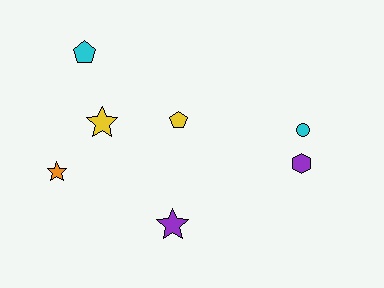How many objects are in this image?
There are 7 objects.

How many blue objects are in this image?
There are no blue objects.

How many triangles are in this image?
There are no triangles.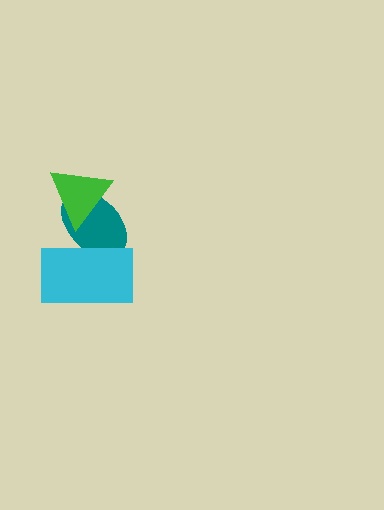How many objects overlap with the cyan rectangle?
1 object overlaps with the cyan rectangle.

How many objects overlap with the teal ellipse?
2 objects overlap with the teal ellipse.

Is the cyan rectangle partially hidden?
No, no other shape covers it.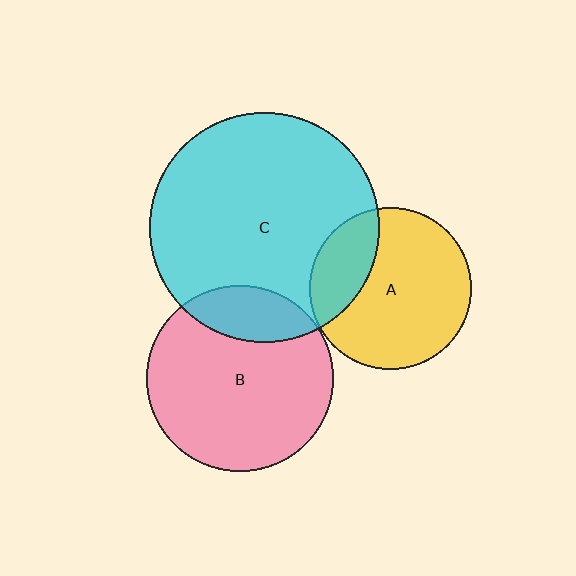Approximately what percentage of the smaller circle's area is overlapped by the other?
Approximately 20%.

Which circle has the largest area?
Circle C (cyan).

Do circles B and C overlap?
Yes.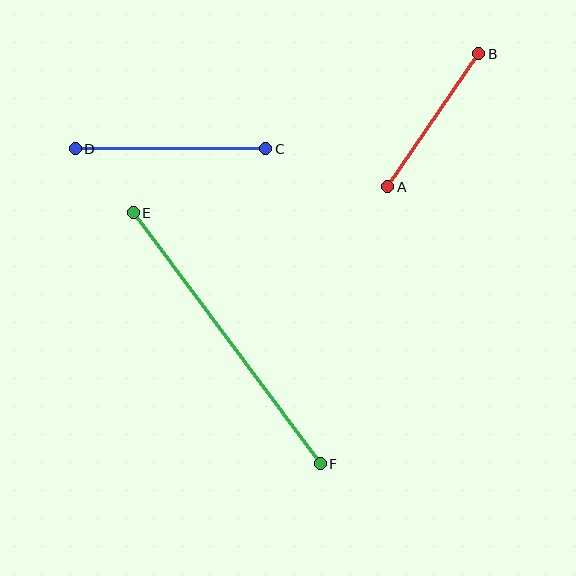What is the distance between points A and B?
The distance is approximately 161 pixels.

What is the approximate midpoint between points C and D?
The midpoint is at approximately (170, 149) pixels.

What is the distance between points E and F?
The distance is approximately 313 pixels.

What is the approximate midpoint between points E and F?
The midpoint is at approximately (227, 338) pixels.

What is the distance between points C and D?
The distance is approximately 191 pixels.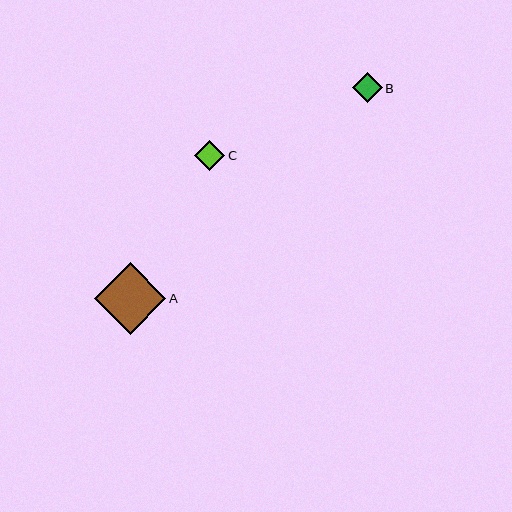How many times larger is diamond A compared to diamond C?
Diamond A is approximately 2.4 times the size of diamond C.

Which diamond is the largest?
Diamond A is the largest with a size of approximately 71 pixels.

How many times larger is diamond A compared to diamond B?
Diamond A is approximately 2.4 times the size of diamond B.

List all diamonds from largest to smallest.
From largest to smallest: A, C, B.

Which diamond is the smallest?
Diamond B is the smallest with a size of approximately 30 pixels.